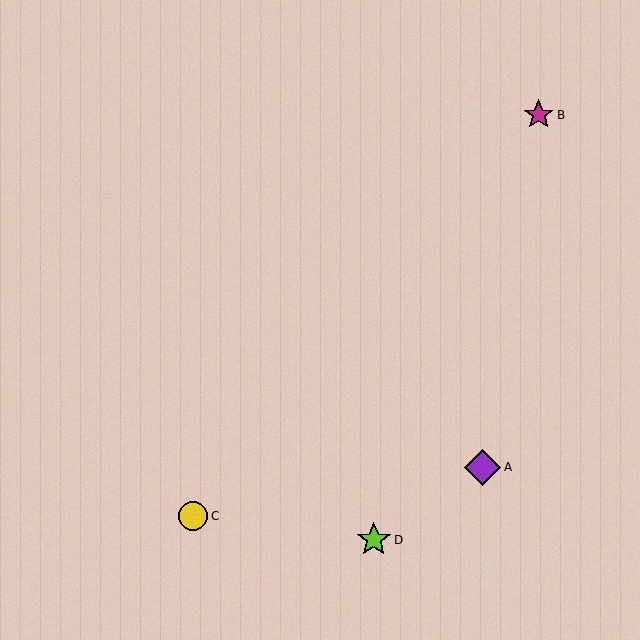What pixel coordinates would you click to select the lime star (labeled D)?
Click at (374, 540) to select the lime star D.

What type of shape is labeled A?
Shape A is a purple diamond.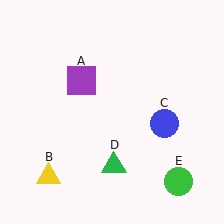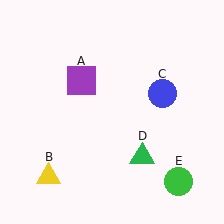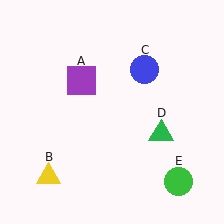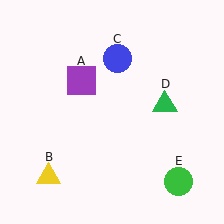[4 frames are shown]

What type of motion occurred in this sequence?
The blue circle (object C), green triangle (object D) rotated counterclockwise around the center of the scene.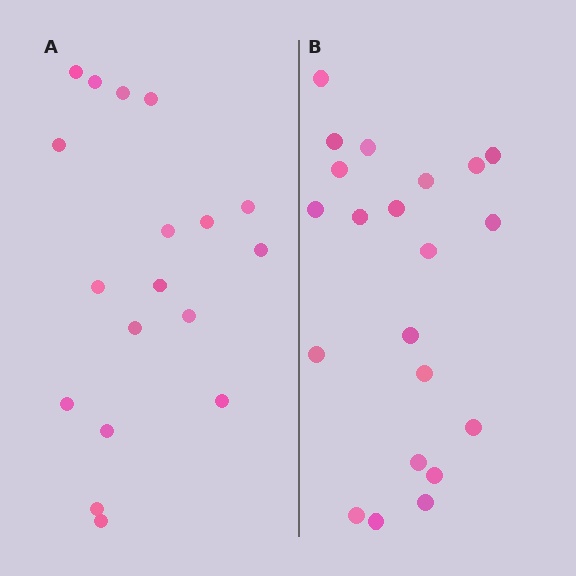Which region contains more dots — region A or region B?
Region B (the right region) has more dots.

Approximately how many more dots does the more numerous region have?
Region B has just a few more — roughly 2 or 3 more dots than region A.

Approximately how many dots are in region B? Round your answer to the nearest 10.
About 20 dots. (The exact count is 21, which rounds to 20.)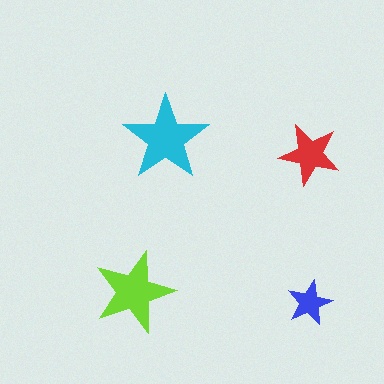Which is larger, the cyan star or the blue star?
The cyan one.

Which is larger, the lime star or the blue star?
The lime one.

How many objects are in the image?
There are 4 objects in the image.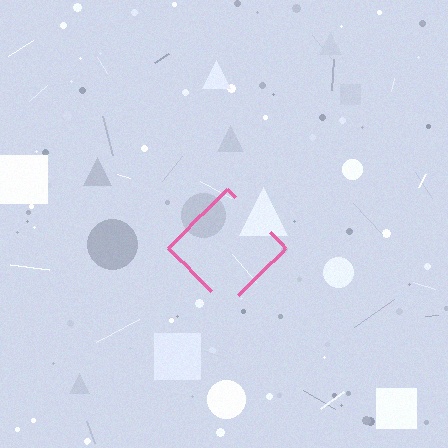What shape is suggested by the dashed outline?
The dashed outline suggests a diamond.